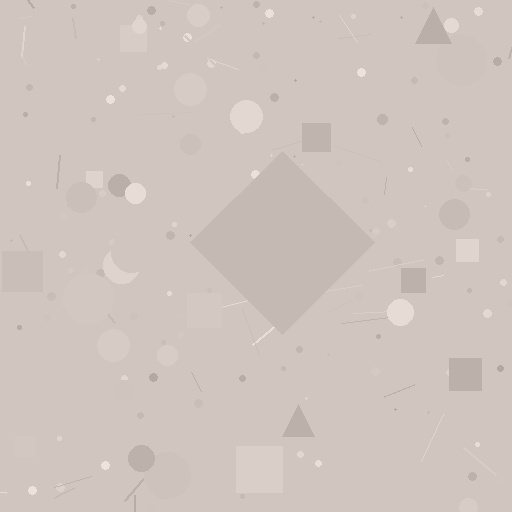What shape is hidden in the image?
A diamond is hidden in the image.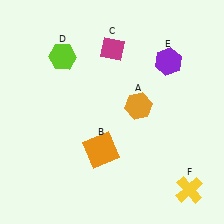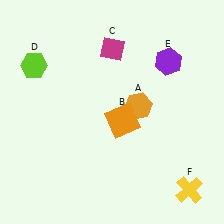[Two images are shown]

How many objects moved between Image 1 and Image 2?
2 objects moved between the two images.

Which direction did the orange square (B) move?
The orange square (B) moved up.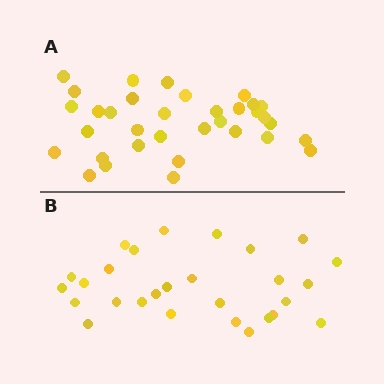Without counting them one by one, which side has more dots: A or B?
Region A (the top region) has more dots.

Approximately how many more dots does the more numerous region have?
Region A has about 6 more dots than region B.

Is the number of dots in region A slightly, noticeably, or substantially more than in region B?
Region A has only slightly more — the two regions are fairly close. The ratio is roughly 1.2 to 1.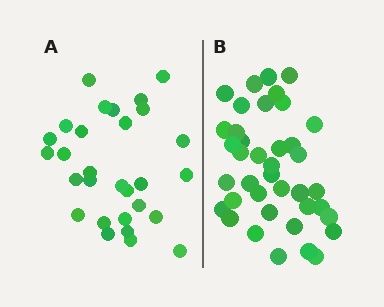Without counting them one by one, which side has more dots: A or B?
Region B (the right region) has more dots.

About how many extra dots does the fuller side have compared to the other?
Region B has roughly 10 or so more dots than region A.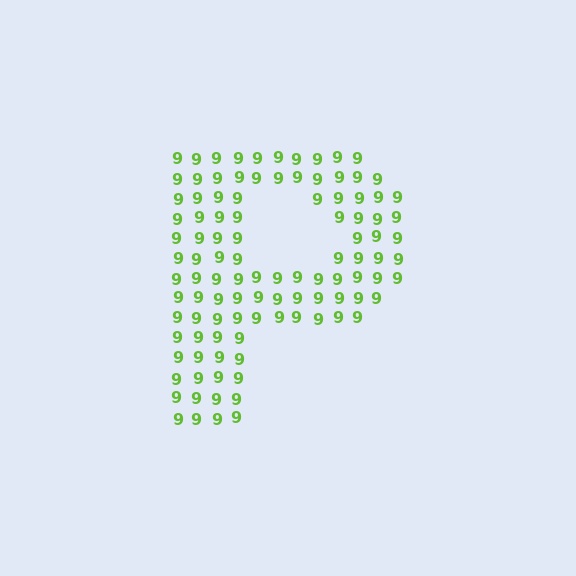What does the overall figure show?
The overall figure shows the letter P.